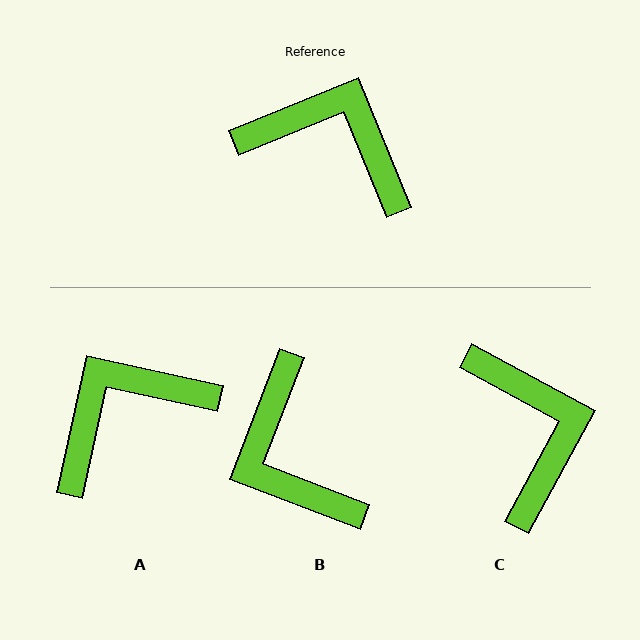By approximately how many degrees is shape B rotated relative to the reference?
Approximately 137 degrees counter-clockwise.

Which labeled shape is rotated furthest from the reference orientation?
B, about 137 degrees away.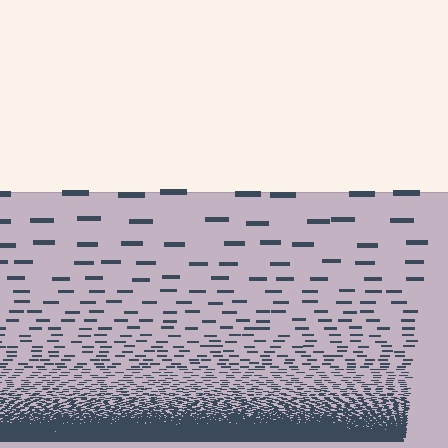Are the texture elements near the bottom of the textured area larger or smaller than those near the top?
Smaller. The gradient is inverted — elements near the bottom are smaller and denser.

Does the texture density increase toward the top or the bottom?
Density increases toward the bottom.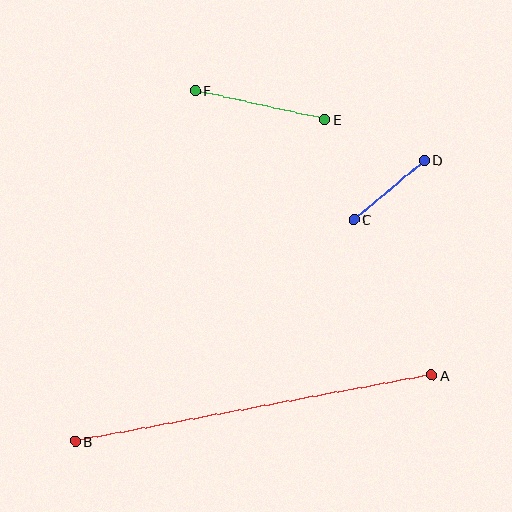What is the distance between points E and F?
The distance is approximately 133 pixels.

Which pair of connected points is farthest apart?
Points A and B are farthest apart.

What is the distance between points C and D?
The distance is approximately 92 pixels.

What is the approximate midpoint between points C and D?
The midpoint is at approximately (389, 190) pixels.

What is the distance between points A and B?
The distance is approximately 363 pixels.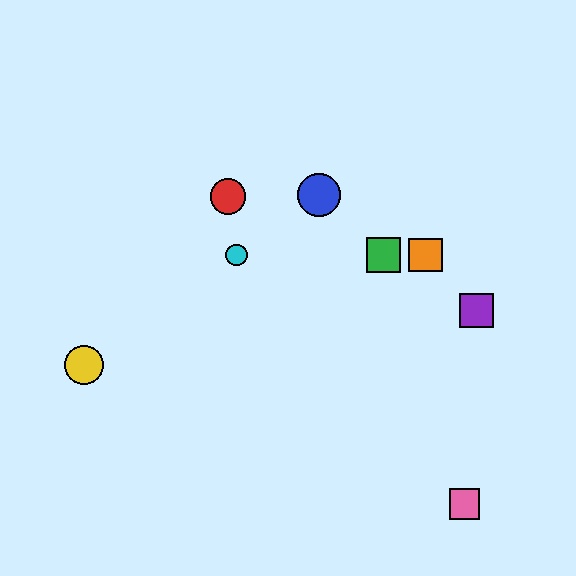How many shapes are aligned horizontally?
3 shapes (the green square, the orange square, the cyan circle) are aligned horizontally.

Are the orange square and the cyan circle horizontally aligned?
Yes, both are at y≈255.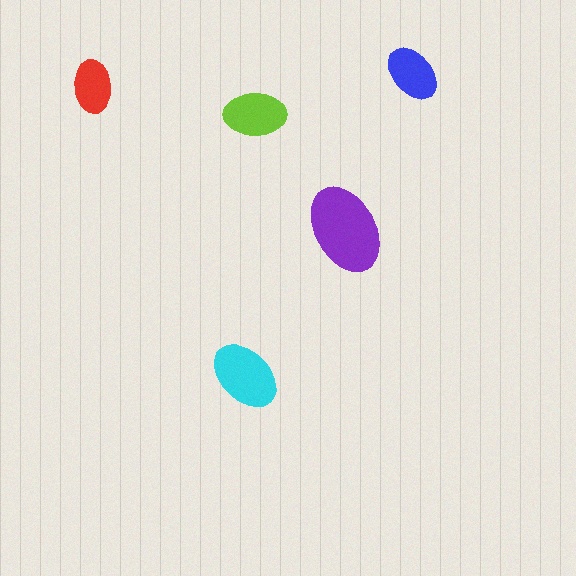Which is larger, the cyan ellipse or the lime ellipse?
The cyan one.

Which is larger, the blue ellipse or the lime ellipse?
The lime one.